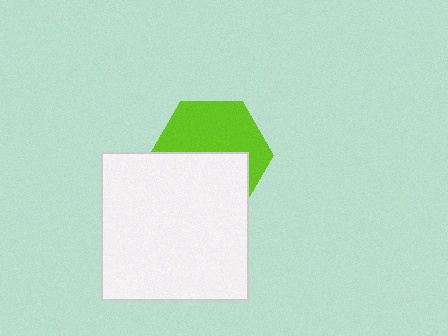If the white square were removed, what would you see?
You would see the complete lime hexagon.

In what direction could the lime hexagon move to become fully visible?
The lime hexagon could move up. That would shift it out from behind the white square entirely.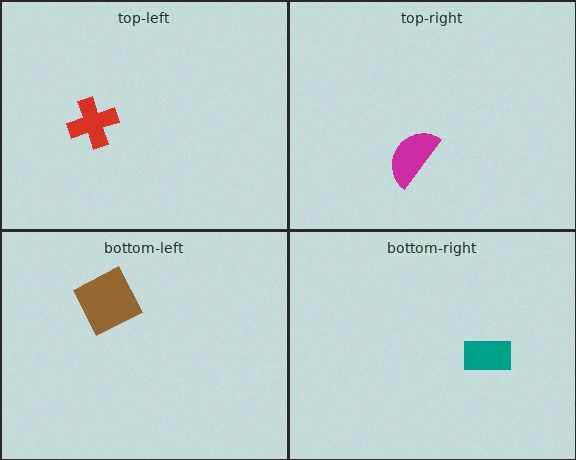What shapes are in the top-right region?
The magenta semicircle.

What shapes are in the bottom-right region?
The teal rectangle.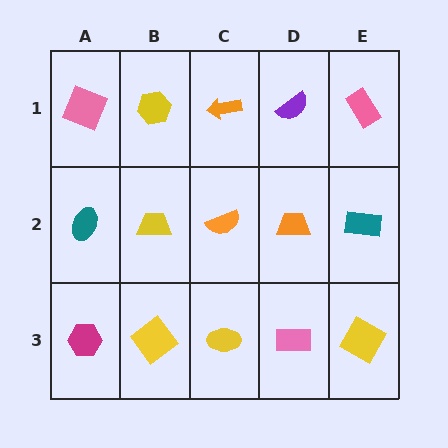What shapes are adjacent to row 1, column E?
A teal rectangle (row 2, column E), a purple semicircle (row 1, column D).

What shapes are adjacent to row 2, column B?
A yellow hexagon (row 1, column B), a yellow diamond (row 3, column B), a teal ellipse (row 2, column A), an orange semicircle (row 2, column C).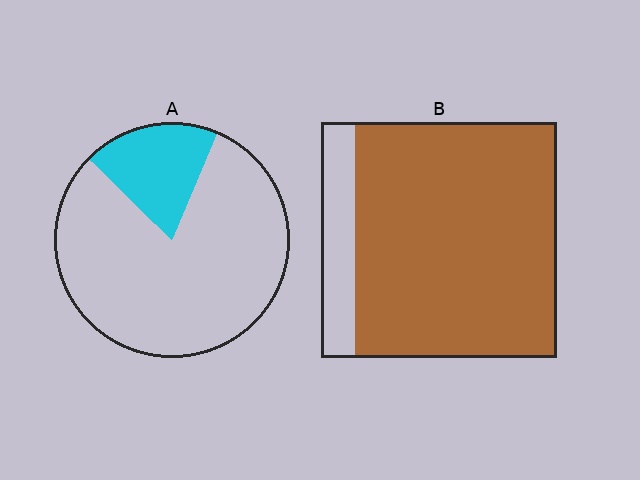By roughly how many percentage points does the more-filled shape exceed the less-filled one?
By roughly 65 percentage points (B over A).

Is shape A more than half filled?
No.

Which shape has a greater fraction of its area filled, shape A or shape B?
Shape B.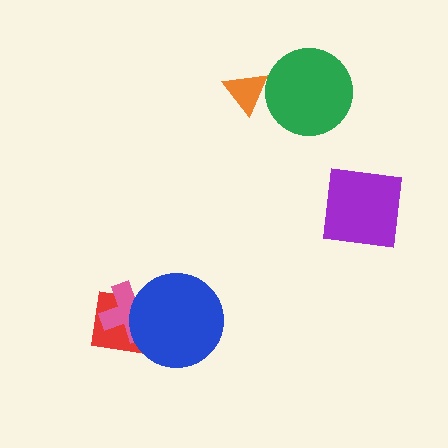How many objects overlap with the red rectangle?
2 objects overlap with the red rectangle.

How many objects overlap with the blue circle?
2 objects overlap with the blue circle.